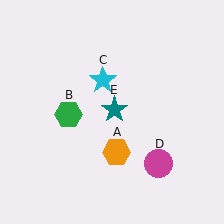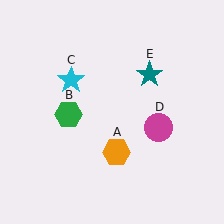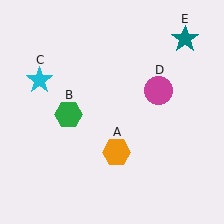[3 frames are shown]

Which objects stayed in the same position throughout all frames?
Orange hexagon (object A) and green hexagon (object B) remained stationary.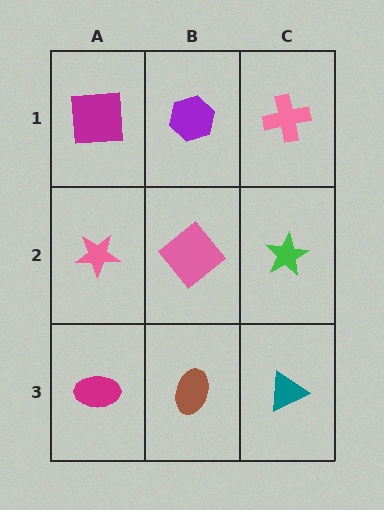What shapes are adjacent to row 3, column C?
A green star (row 2, column C), a brown ellipse (row 3, column B).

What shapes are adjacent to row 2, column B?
A purple hexagon (row 1, column B), a brown ellipse (row 3, column B), a pink star (row 2, column A), a green star (row 2, column C).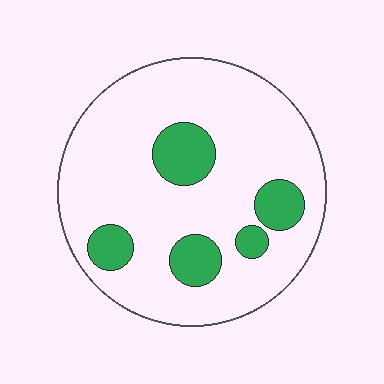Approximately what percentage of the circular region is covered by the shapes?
Approximately 20%.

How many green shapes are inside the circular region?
5.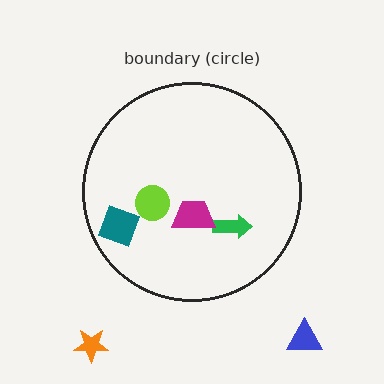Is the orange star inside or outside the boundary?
Outside.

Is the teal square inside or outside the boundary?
Inside.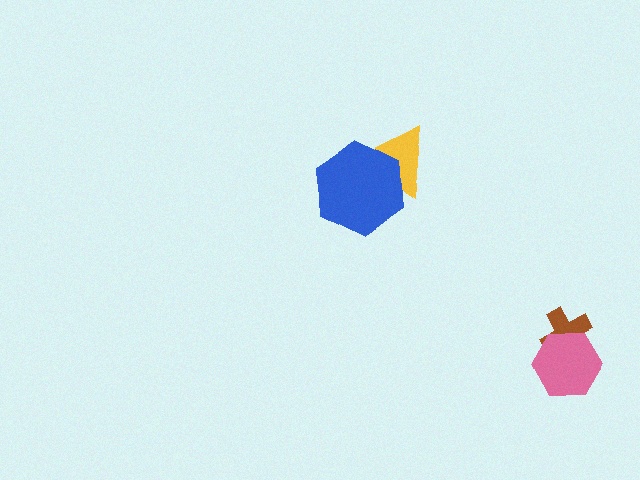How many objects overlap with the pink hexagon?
1 object overlaps with the pink hexagon.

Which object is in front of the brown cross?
The pink hexagon is in front of the brown cross.